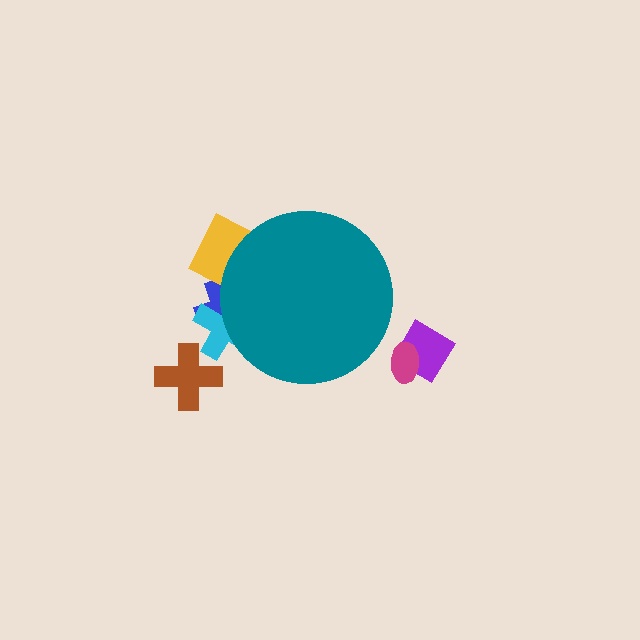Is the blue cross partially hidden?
Yes, the blue cross is partially hidden behind the teal circle.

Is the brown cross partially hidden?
No, the brown cross is fully visible.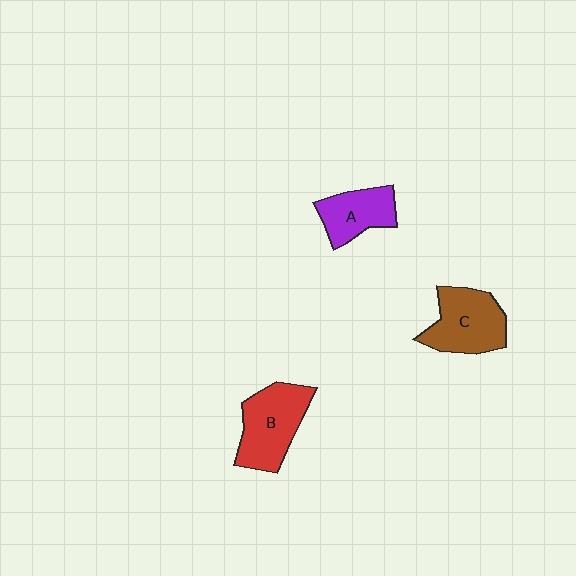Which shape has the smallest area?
Shape A (purple).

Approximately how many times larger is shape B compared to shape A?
Approximately 1.4 times.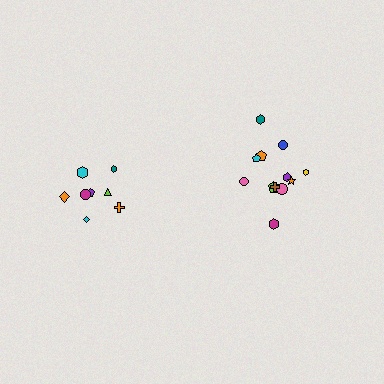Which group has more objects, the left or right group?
The right group.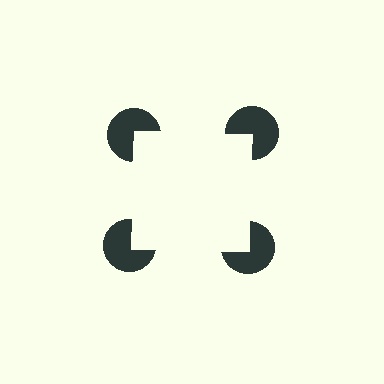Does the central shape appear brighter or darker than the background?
It typically appears slightly brighter than the background, even though no actual brightness change is drawn.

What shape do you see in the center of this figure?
An illusory square — its edges are inferred from the aligned wedge cuts in the pac-man discs, not physically drawn.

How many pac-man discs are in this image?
There are 4 — one at each vertex of the illusory square.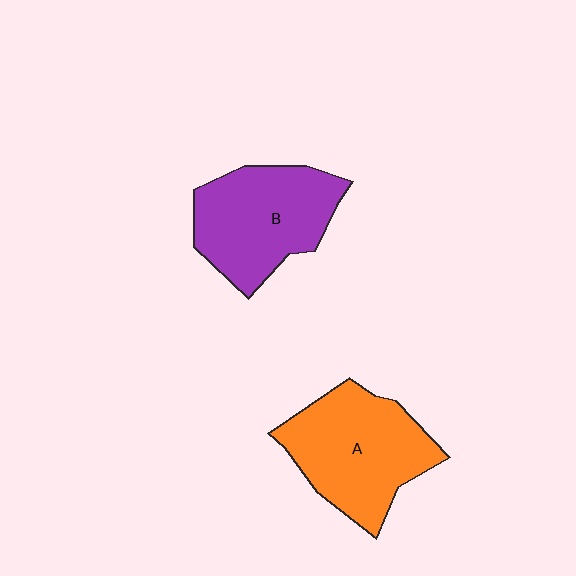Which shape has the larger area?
Shape A (orange).